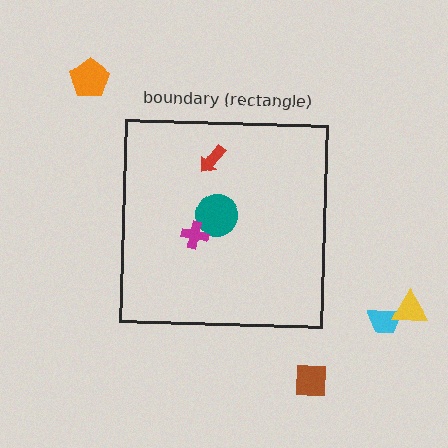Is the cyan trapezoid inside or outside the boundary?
Outside.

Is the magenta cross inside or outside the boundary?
Inside.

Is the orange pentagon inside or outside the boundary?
Outside.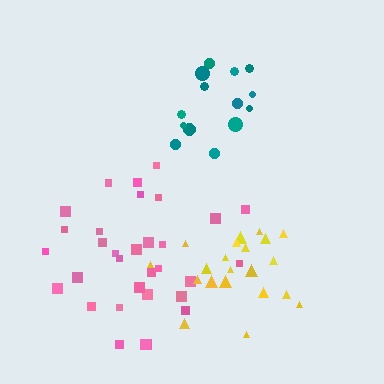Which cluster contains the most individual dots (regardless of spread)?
Pink (33).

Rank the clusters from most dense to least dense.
teal, pink, yellow.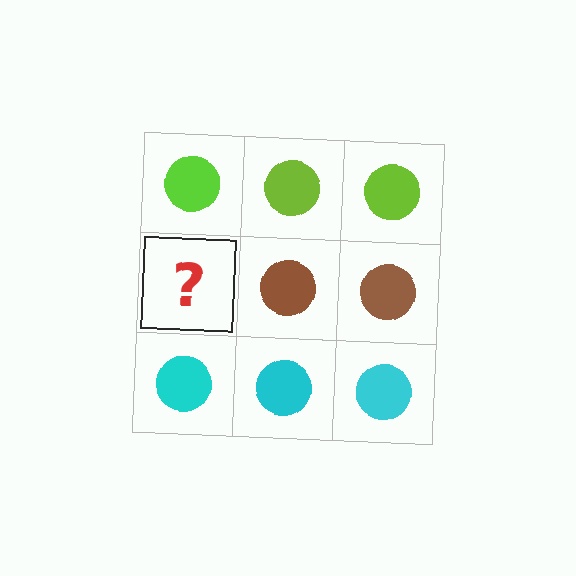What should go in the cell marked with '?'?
The missing cell should contain a brown circle.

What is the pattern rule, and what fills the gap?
The rule is that each row has a consistent color. The gap should be filled with a brown circle.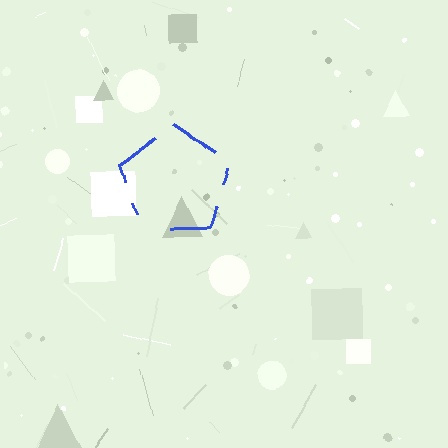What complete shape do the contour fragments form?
The contour fragments form a pentagon.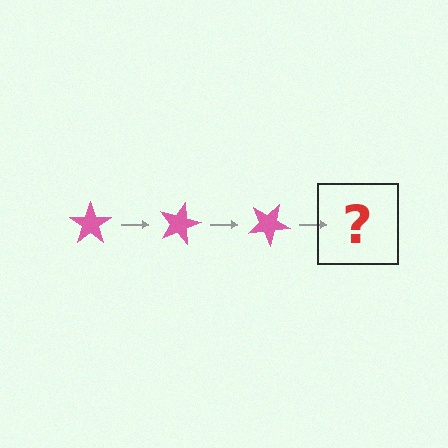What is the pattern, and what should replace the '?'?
The pattern is that the star rotates 15 degrees each step. The '?' should be a pink star rotated 45 degrees.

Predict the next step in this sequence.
The next step is a pink star rotated 45 degrees.